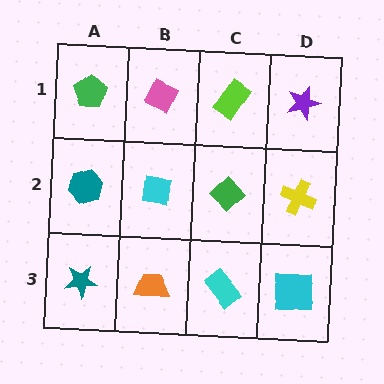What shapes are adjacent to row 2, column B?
A pink diamond (row 1, column B), an orange trapezoid (row 3, column B), a teal hexagon (row 2, column A), a green diamond (row 2, column C).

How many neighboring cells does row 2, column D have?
3.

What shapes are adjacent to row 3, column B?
A cyan square (row 2, column B), a teal star (row 3, column A), a cyan rectangle (row 3, column C).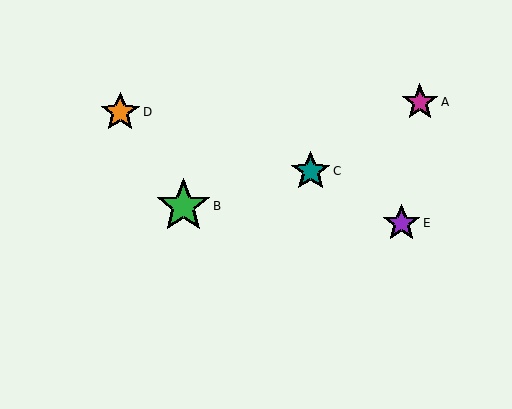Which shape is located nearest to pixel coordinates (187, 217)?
The green star (labeled B) at (183, 206) is nearest to that location.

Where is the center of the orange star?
The center of the orange star is at (120, 112).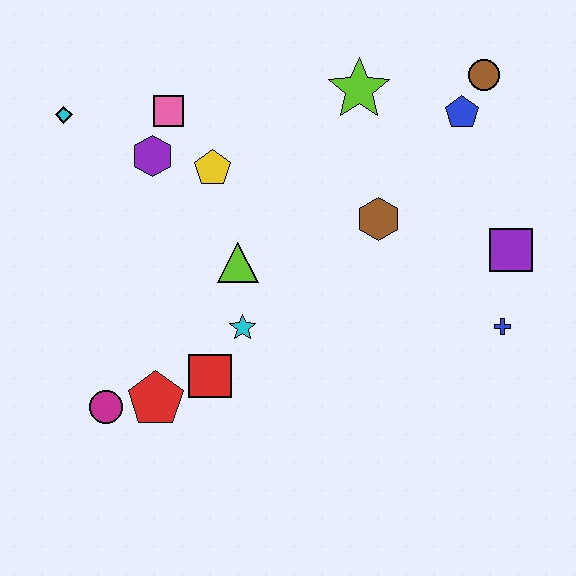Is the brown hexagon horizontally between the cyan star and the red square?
No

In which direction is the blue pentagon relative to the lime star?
The blue pentagon is to the right of the lime star.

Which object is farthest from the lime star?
The magenta circle is farthest from the lime star.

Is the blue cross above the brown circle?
No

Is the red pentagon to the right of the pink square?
No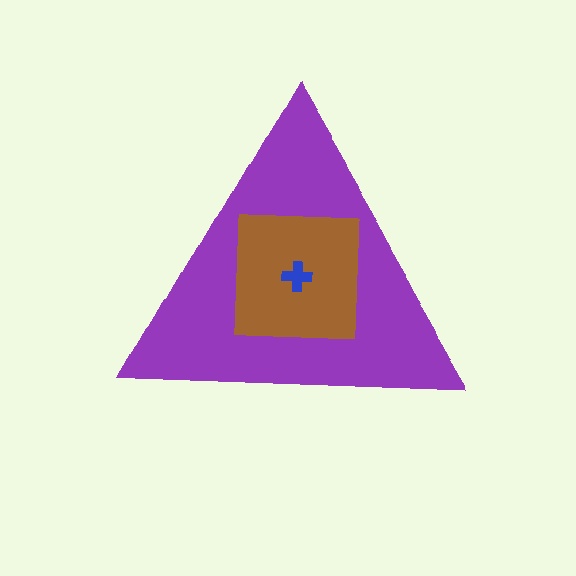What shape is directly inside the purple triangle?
The brown square.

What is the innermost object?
The blue cross.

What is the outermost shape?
The purple triangle.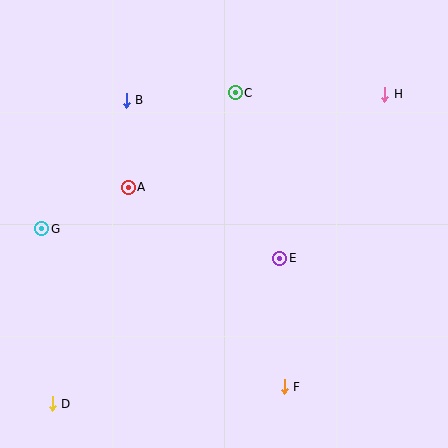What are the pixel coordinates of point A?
Point A is at (128, 187).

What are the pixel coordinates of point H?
Point H is at (385, 94).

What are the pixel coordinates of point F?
Point F is at (284, 387).